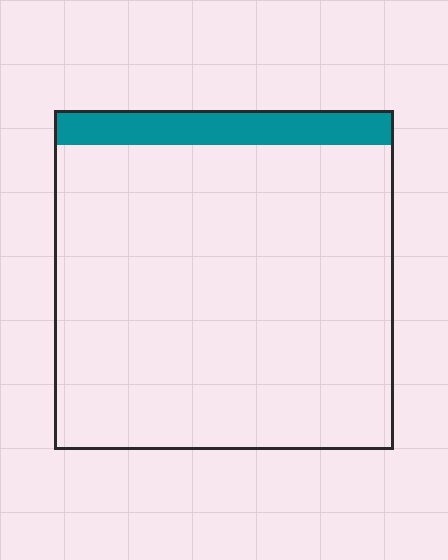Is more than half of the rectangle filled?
No.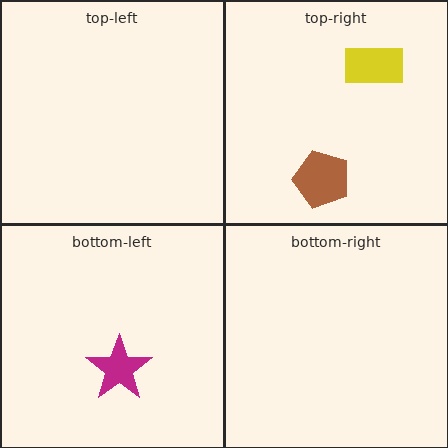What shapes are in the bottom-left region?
The magenta star.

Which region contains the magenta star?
The bottom-left region.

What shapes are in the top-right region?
The yellow rectangle, the brown pentagon.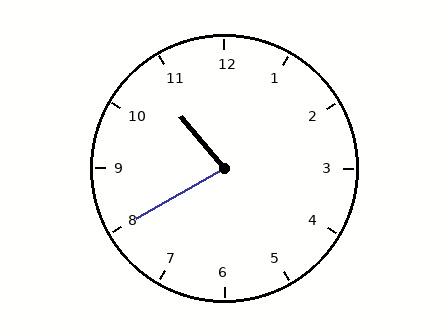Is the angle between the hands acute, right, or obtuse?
It is acute.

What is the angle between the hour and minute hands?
Approximately 80 degrees.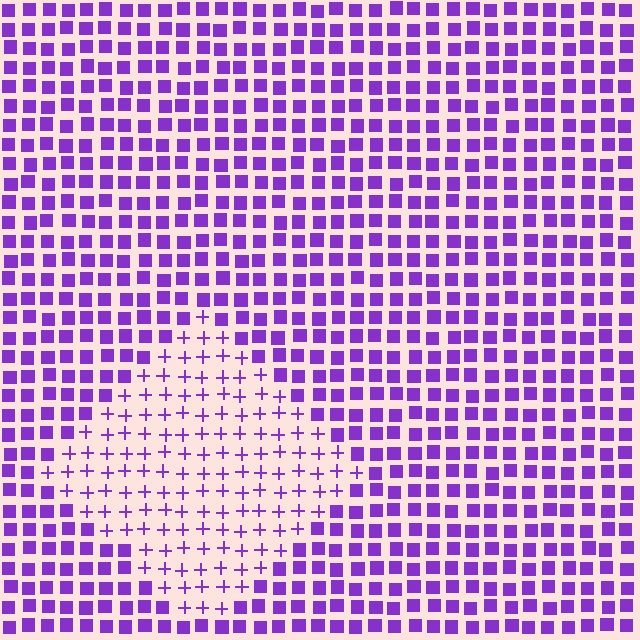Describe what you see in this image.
The image is filled with small purple elements arranged in a uniform grid. A diamond-shaped region contains plus signs, while the surrounding area contains squares. The boundary is defined purely by the change in element shape.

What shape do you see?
I see a diamond.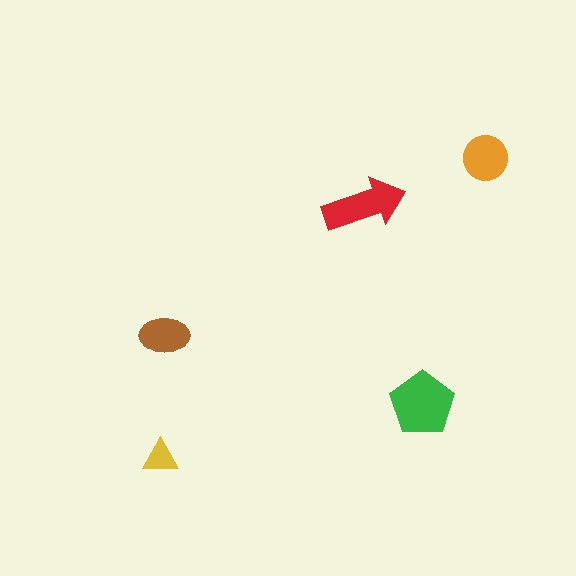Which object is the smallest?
The yellow triangle.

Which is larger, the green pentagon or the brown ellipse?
The green pentagon.